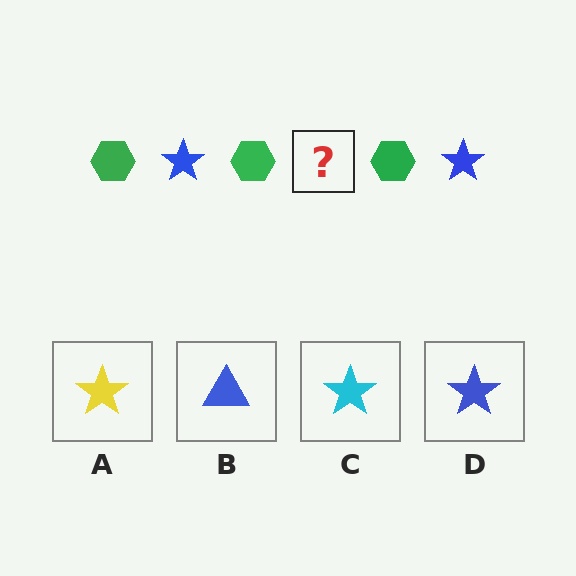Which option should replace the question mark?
Option D.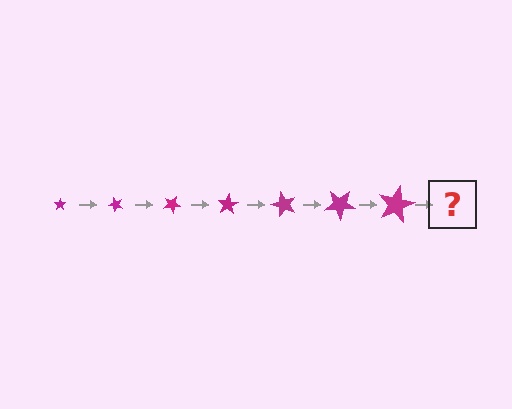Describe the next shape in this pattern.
It should be a star, larger than the previous one and rotated 350 degrees from the start.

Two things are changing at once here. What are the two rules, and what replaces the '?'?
The two rules are that the star grows larger each step and it rotates 50 degrees each step. The '?' should be a star, larger than the previous one and rotated 350 degrees from the start.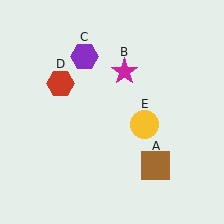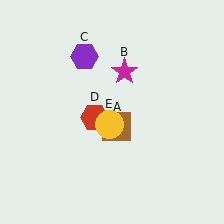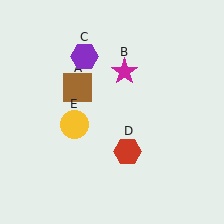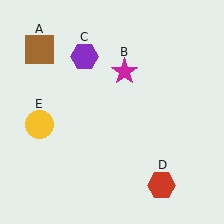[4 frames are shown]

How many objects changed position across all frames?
3 objects changed position: brown square (object A), red hexagon (object D), yellow circle (object E).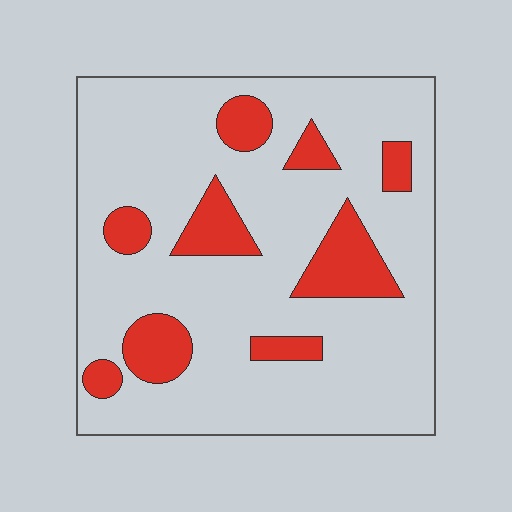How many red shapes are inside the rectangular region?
9.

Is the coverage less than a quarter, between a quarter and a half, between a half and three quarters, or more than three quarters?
Less than a quarter.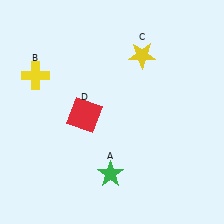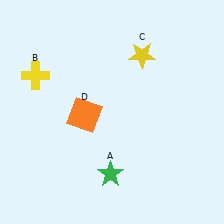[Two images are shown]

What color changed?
The square (D) changed from red in Image 1 to orange in Image 2.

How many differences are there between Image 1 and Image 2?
There is 1 difference between the two images.